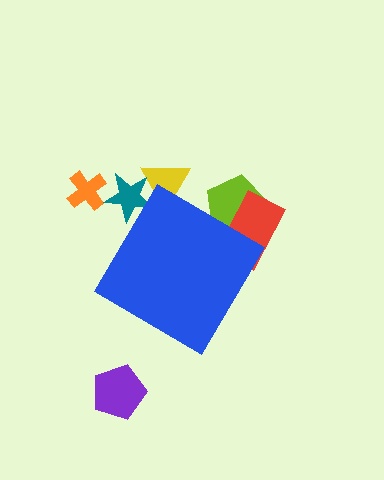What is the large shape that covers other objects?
A blue diamond.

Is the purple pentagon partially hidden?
No, the purple pentagon is fully visible.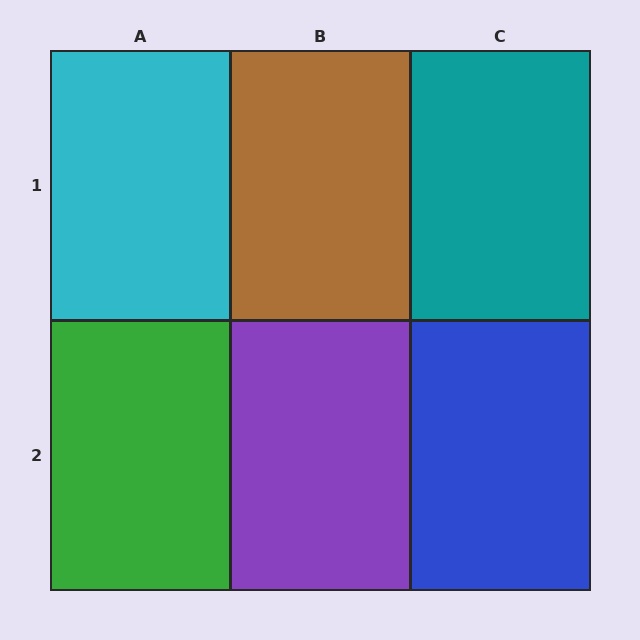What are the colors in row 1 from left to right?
Cyan, brown, teal.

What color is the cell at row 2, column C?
Blue.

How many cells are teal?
1 cell is teal.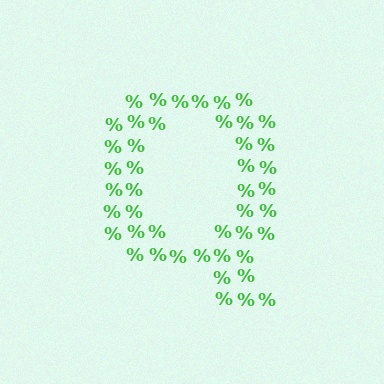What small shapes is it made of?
It is made of small percent signs.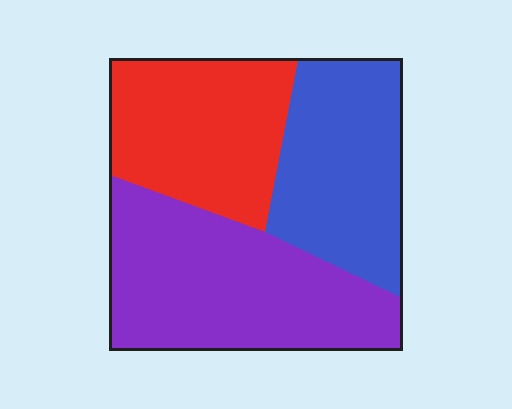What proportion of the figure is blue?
Blue takes up between a sixth and a third of the figure.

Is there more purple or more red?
Purple.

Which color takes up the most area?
Purple, at roughly 40%.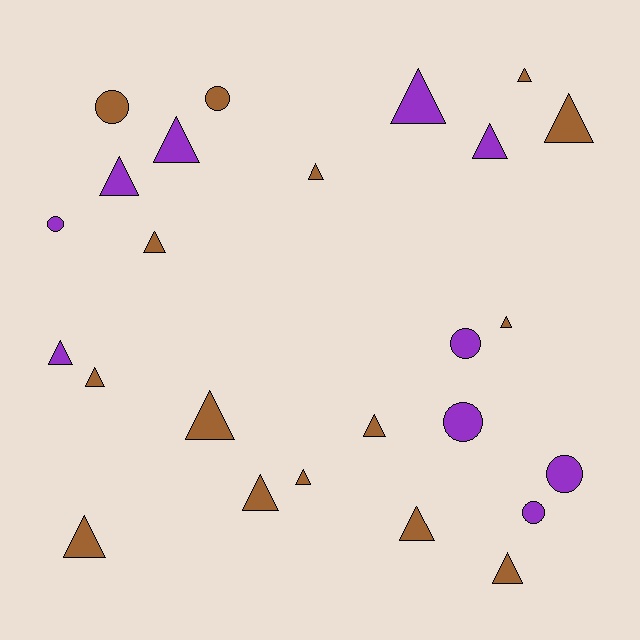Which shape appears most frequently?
Triangle, with 18 objects.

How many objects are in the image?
There are 25 objects.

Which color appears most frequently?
Brown, with 15 objects.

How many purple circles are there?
There are 5 purple circles.